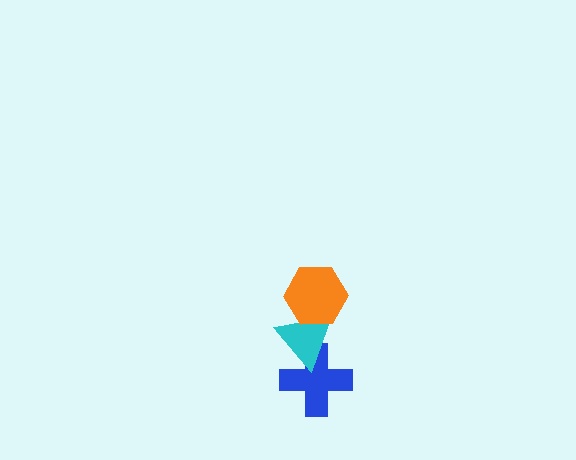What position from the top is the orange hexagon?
The orange hexagon is 1st from the top.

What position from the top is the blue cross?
The blue cross is 3rd from the top.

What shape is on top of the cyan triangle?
The orange hexagon is on top of the cyan triangle.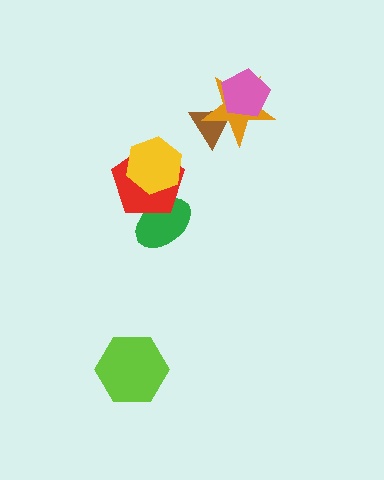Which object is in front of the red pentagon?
The yellow hexagon is in front of the red pentagon.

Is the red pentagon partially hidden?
Yes, it is partially covered by another shape.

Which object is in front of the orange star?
The pink pentagon is in front of the orange star.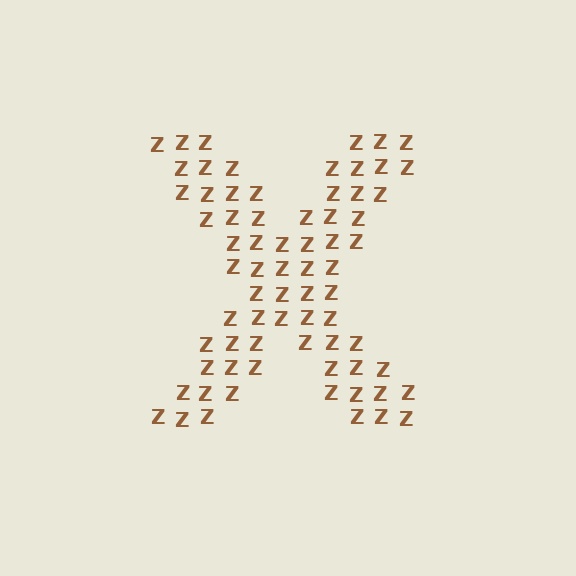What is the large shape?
The large shape is the letter X.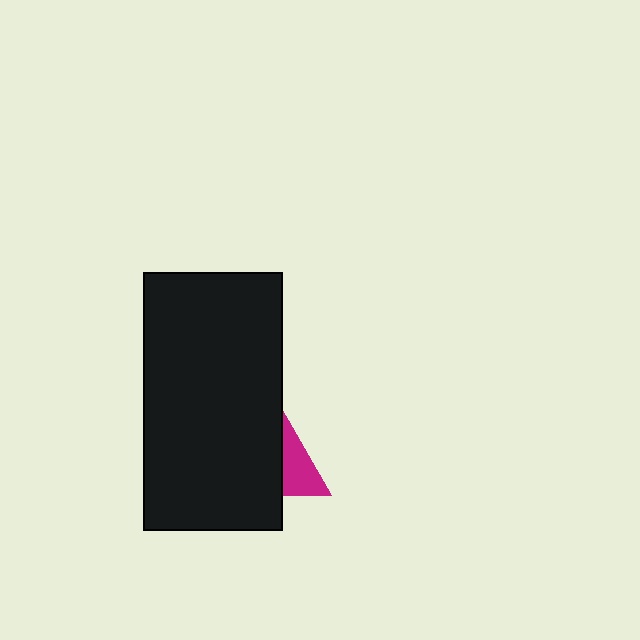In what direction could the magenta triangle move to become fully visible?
The magenta triangle could move right. That would shift it out from behind the black rectangle entirely.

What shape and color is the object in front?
The object in front is a black rectangle.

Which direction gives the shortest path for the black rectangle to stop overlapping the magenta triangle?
Moving left gives the shortest separation.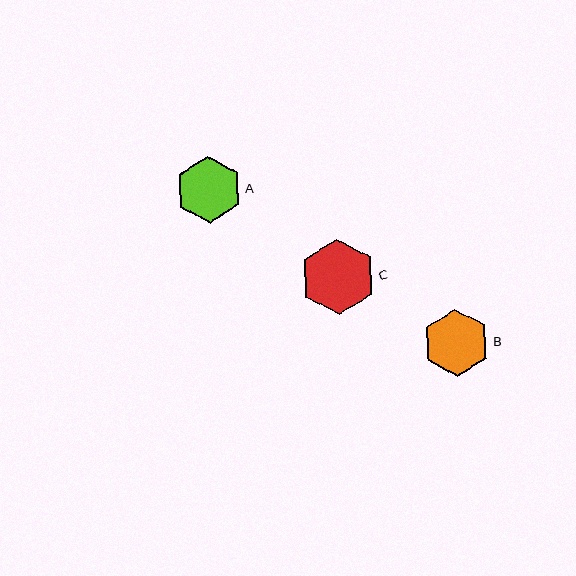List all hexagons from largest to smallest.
From largest to smallest: C, B, A.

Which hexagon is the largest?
Hexagon C is the largest with a size of approximately 75 pixels.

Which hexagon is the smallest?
Hexagon A is the smallest with a size of approximately 67 pixels.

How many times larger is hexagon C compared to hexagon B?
Hexagon C is approximately 1.1 times the size of hexagon B.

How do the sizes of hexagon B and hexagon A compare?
Hexagon B and hexagon A are approximately the same size.